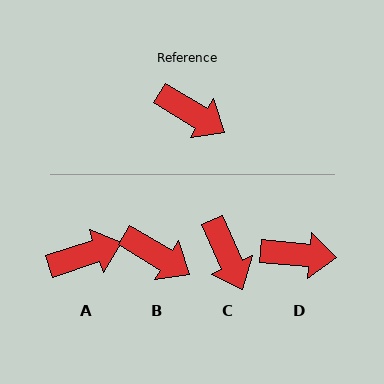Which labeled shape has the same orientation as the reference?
B.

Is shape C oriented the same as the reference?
No, it is off by about 35 degrees.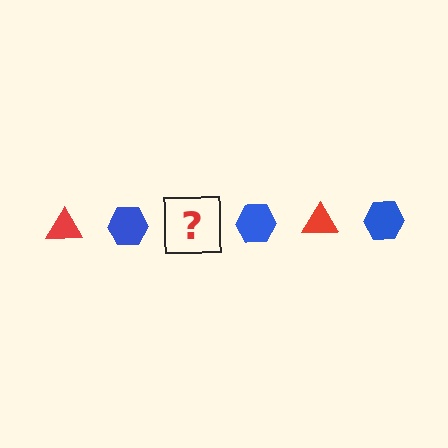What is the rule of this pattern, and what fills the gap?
The rule is that the pattern alternates between red triangle and blue hexagon. The gap should be filled with a red triangle.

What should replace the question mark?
The question mark should be replaced with a red triangle.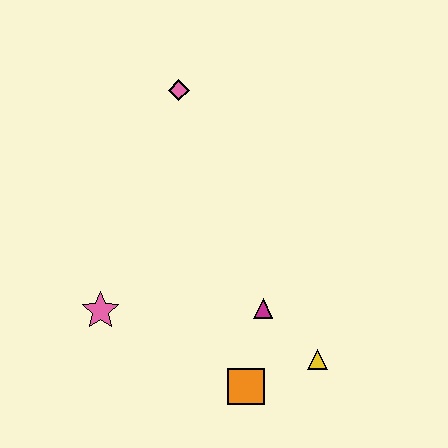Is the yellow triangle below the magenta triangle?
Yes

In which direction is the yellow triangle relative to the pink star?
The yellow triangle is to the right of the pink star.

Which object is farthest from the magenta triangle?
The pink diamond is farthest from the magenta triangle.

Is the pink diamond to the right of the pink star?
Yes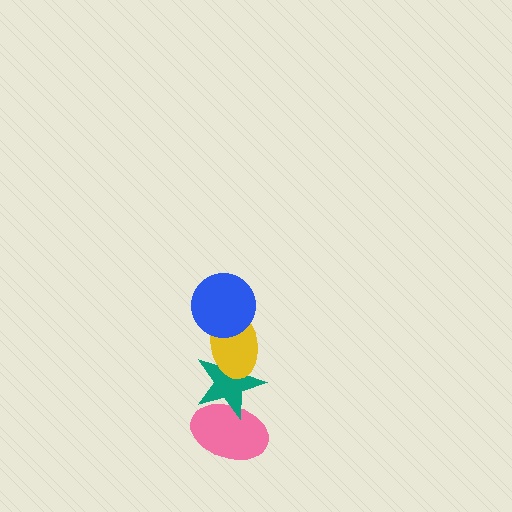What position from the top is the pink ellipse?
The pink ellipse is 4th from the top.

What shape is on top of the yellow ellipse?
The blue circle is on top of the yellow ellipse.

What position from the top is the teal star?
The teal star is 3rd from the top.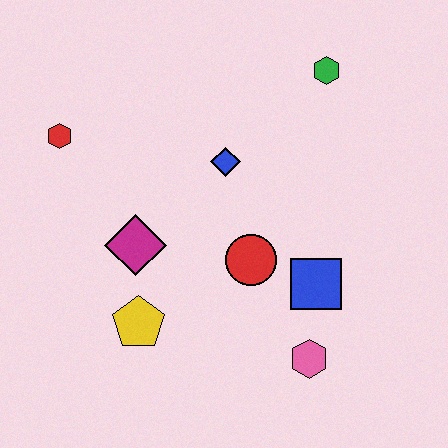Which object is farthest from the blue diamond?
The pink hexagon is farthest from the blue diamond.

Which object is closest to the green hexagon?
The blue diamond is closest to the green hexagon.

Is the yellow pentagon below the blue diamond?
Yes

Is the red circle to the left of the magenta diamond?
No